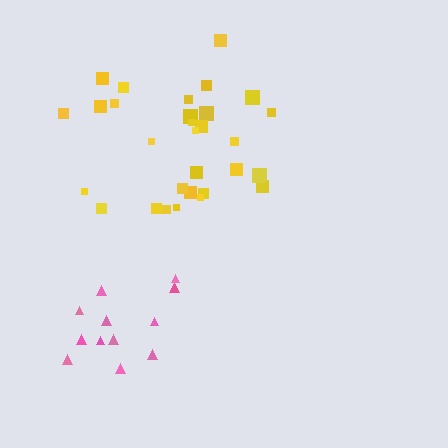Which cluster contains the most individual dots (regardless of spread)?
Yellow (30).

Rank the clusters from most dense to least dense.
pink, yellow.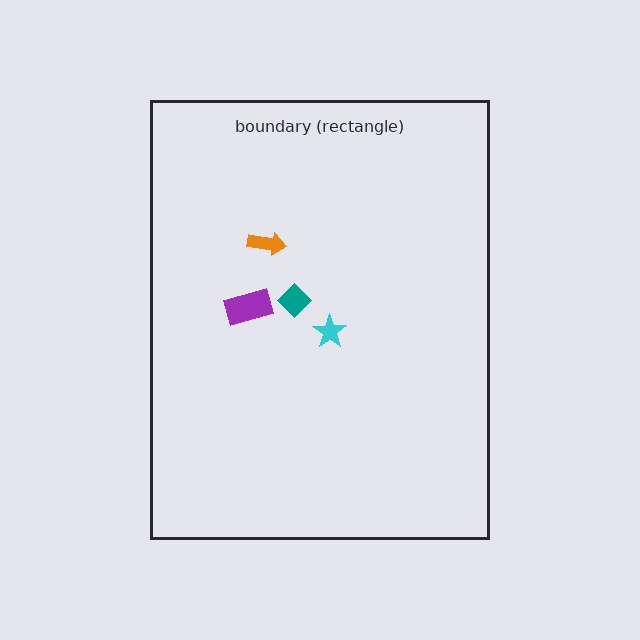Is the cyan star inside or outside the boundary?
Inside.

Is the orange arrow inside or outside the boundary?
Inside.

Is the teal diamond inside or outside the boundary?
Inside.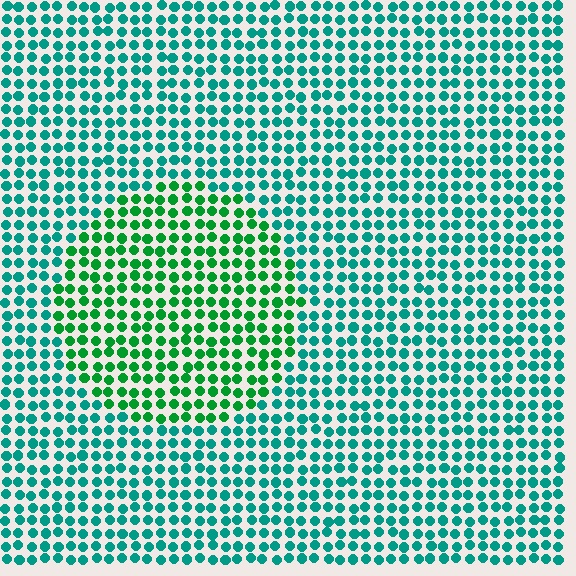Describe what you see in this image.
The image is filled with small teal elements in a uniform arrangement. A circle-shaped region is visible where the elements are tinted to a slightly different hue, forming a subtle color boundary.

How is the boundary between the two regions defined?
The boundary is defined purely by a slight shift in hue (about 36 degrees). Spacing, size, and orientation are identical on both sides.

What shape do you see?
I see a circle.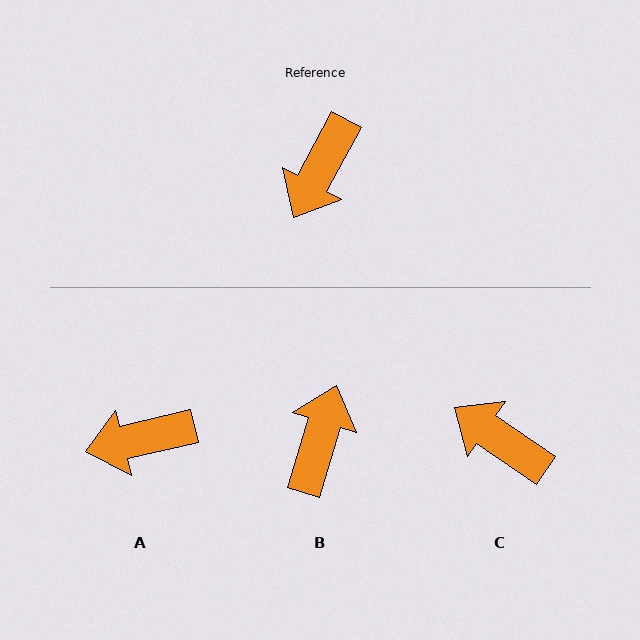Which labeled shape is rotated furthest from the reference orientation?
B, about 169 degrees away.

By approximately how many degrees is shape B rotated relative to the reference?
Approximately 169 degrees clockwise.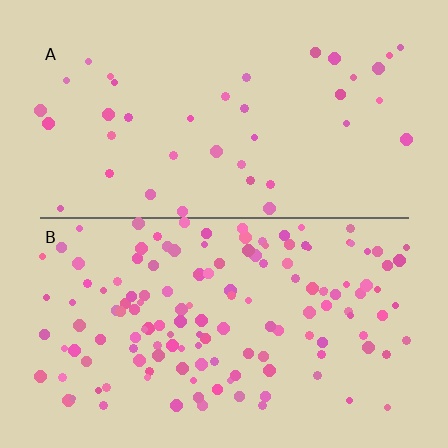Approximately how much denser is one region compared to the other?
Approximately 3.6× — region B over region A.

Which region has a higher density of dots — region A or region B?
B (the bottom).